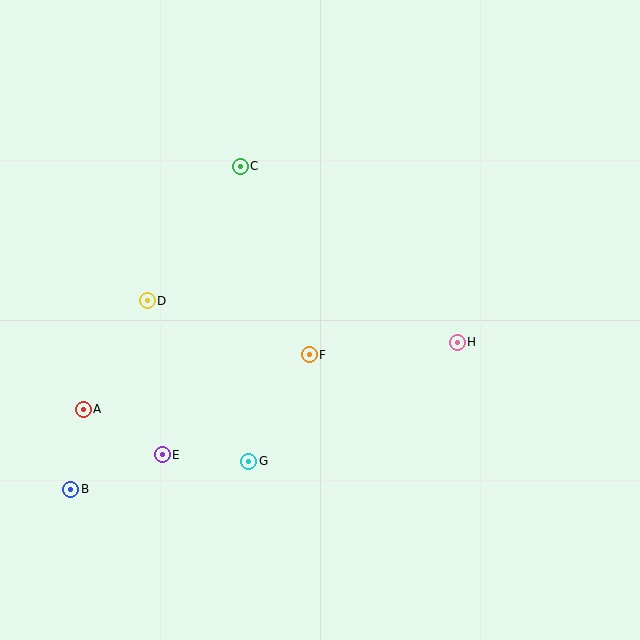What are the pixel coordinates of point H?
Point H is at (457, 342).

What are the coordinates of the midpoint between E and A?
The midpoint between E and A is at (123, 432).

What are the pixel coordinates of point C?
Point C is at (240, 166).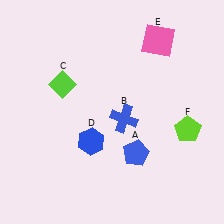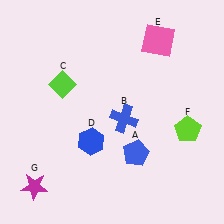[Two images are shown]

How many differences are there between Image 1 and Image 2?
There is 1 difference between the two images.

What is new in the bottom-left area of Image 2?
A magenta star (G) was added in the bottom-left area of Image 2.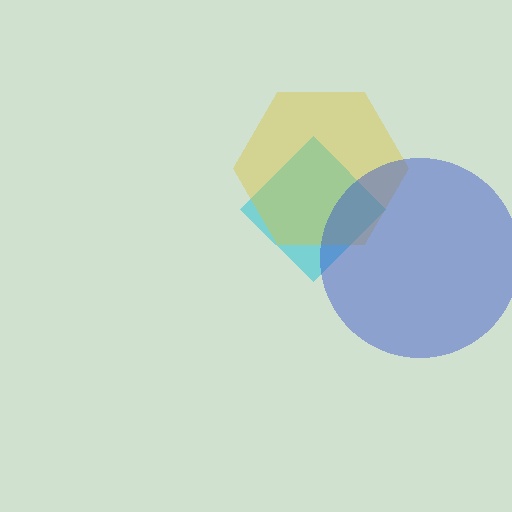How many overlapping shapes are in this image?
There are 3 overlapping shapes in the image.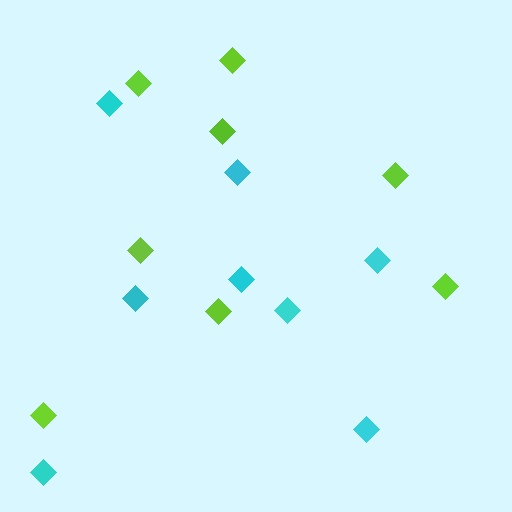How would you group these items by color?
There are 2 groups: one group of lime diamonds (8) and one group of cyan diamonds (8).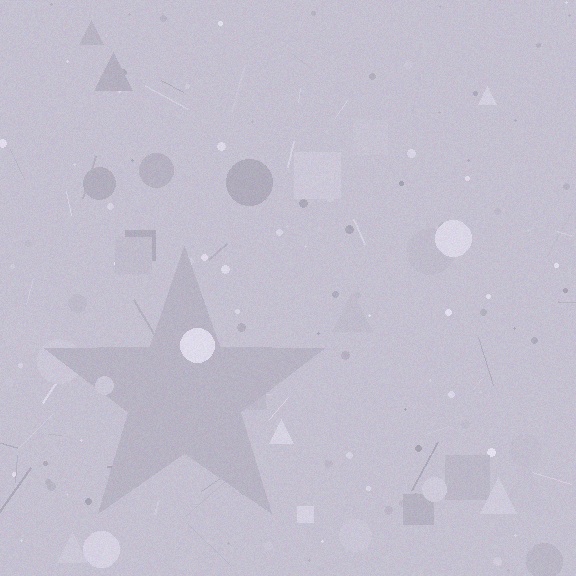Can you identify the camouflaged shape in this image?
The camouflaged shape is a star.